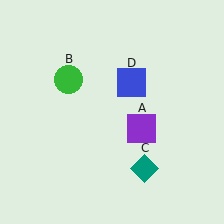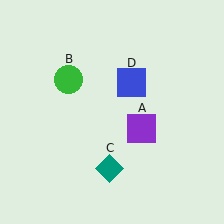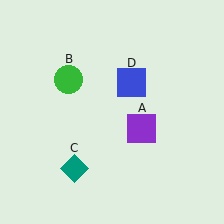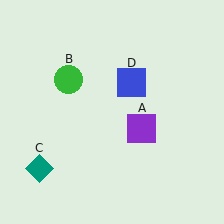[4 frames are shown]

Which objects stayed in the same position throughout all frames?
Purple square (object A) and green circle (object B) and blue square (object D) remained stationary.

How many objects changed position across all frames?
1 object changed position: teal diamond (object C).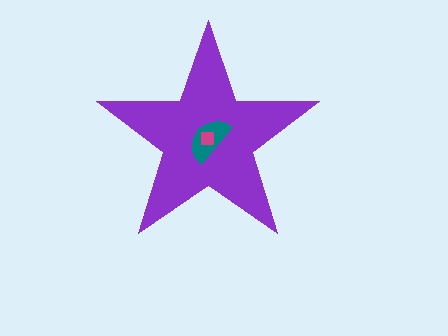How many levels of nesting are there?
3.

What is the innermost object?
The magenta square.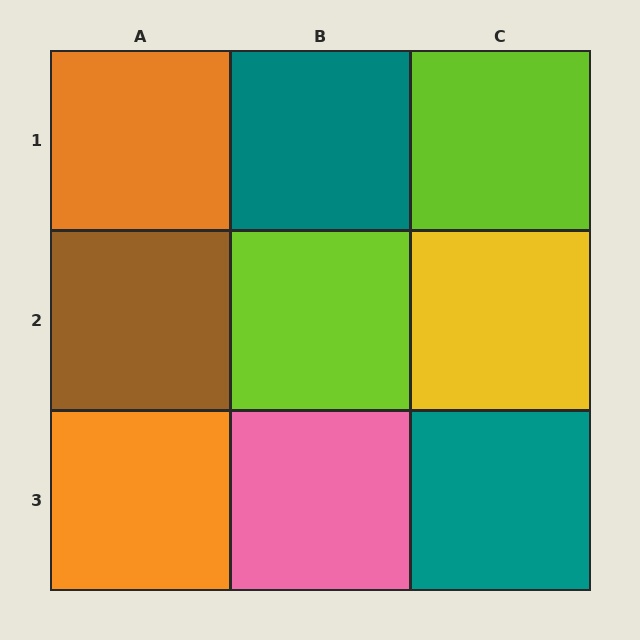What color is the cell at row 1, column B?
Teal.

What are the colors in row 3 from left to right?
Orange, pink, teal.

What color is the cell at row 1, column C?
Lime.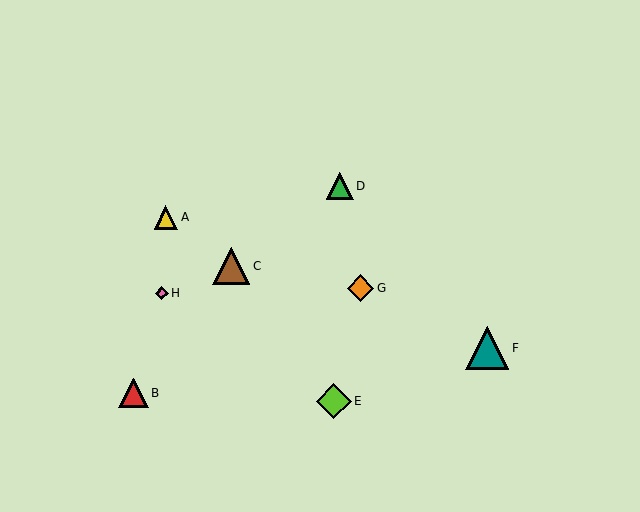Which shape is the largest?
The teal triangle (labeled F) is the largest.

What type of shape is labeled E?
Shape E is a lime diamond.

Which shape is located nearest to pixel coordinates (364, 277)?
The orange diamond (labeled G) at (361, 288) is nearest to that location.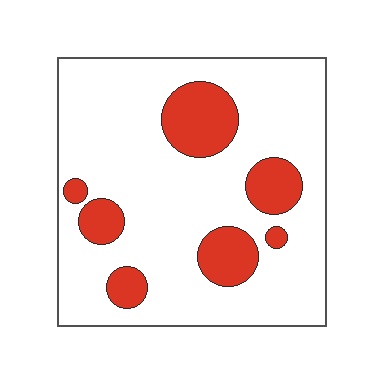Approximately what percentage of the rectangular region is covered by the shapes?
Approximately 20%.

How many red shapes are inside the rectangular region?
7.